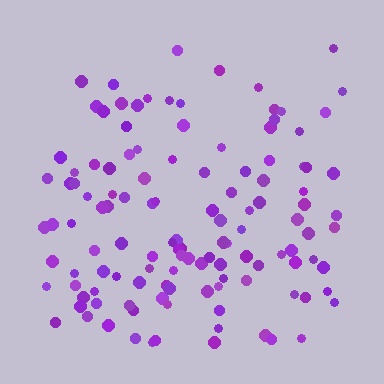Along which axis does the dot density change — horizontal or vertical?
Vertical.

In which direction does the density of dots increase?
From top to bottom, with the bottom side densest.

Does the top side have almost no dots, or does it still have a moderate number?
Still a moderate number, just noticeably fewer than the bottom.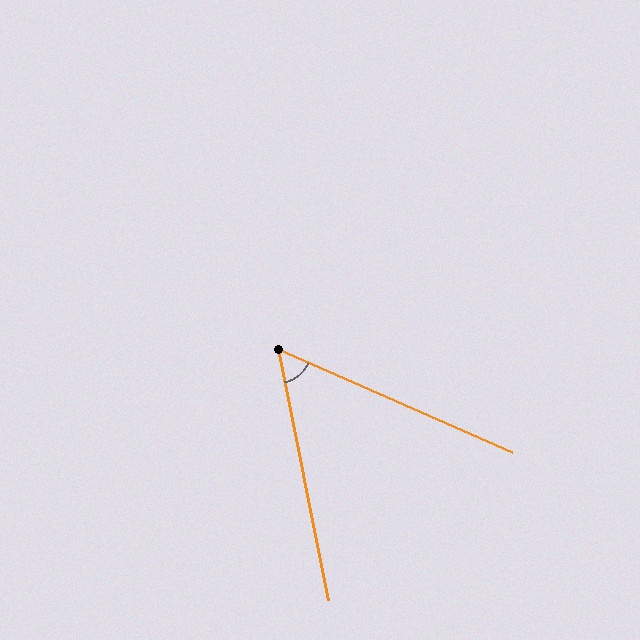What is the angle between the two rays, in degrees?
Approximately 55 degrees.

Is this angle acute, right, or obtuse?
It is acute.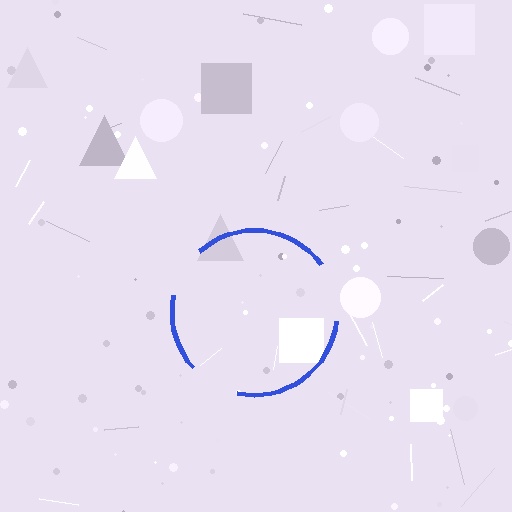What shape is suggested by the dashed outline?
The dashed outline suggests a circle.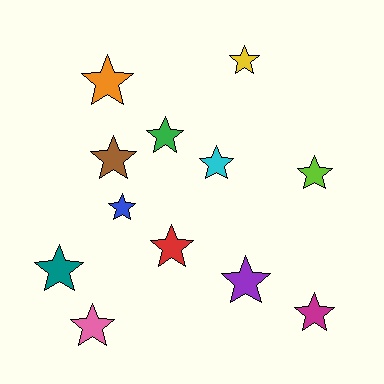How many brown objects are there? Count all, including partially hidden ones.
There is 1 brown object.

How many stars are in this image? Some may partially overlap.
There are 12 stars.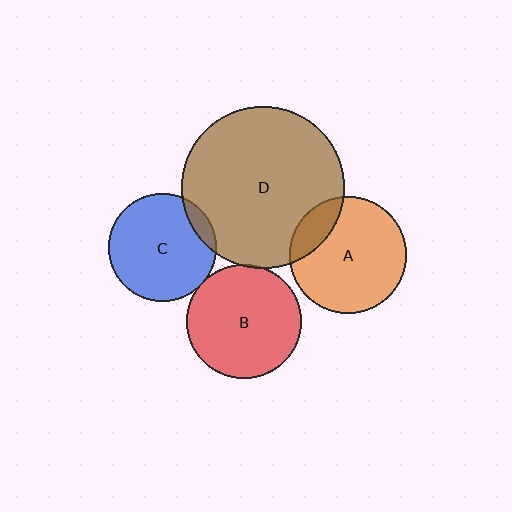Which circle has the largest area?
Circle D (brown).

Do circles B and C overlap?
Yes.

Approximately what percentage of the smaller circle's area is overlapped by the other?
Approximately 5%.